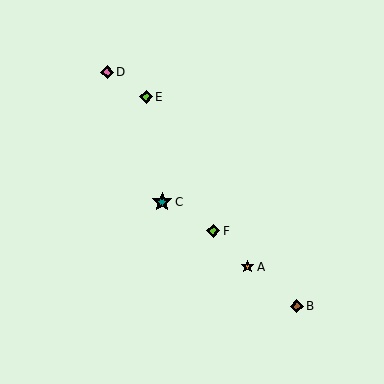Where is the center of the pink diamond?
The center of the pink diamond is at (107, 72).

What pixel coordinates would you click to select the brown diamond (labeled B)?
Click at (297, 306) to select the brown diamond B.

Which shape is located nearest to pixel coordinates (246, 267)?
The orange star (labeled A) at (247, 267) is nearest to that location.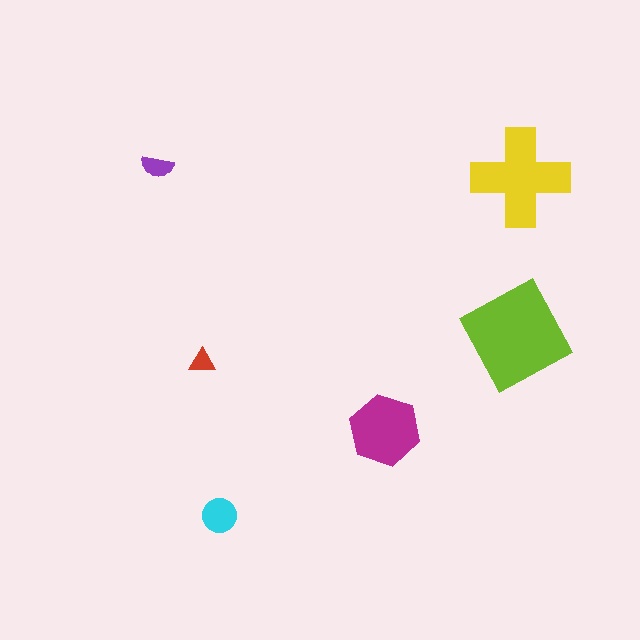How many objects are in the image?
There are 6 objects in the image.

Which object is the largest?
The lime square.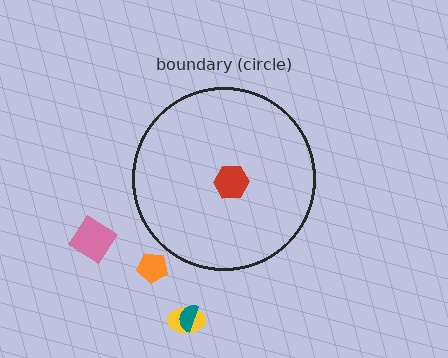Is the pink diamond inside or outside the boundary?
Outside.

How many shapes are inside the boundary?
1 inside, 4 outside.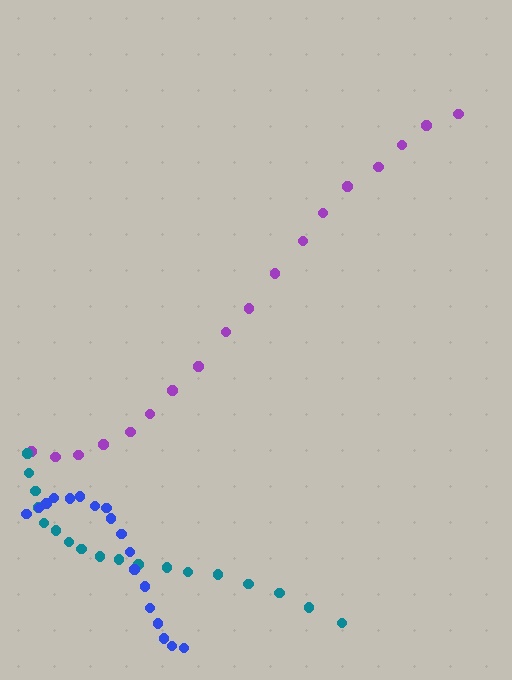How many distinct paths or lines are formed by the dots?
There are 3 distinct paths.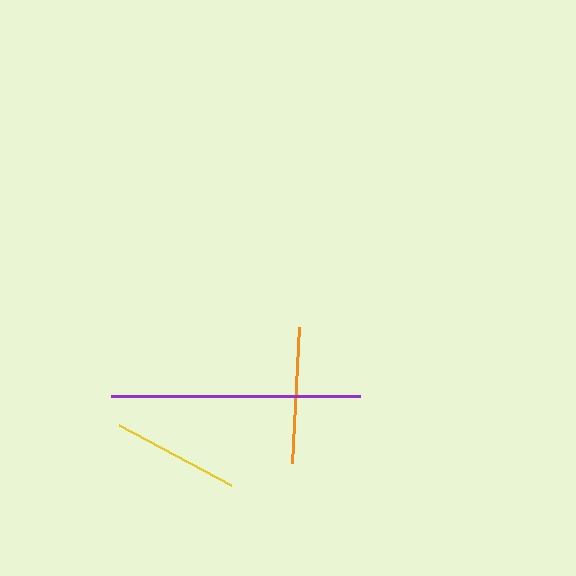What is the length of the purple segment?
The purple segment is approximately 248 pixels long.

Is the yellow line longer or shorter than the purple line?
The purple line is longer than the yellow line.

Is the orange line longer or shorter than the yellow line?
The orange line is longer than the yellow line.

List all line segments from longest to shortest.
From longest to shortest: purple, orange, yellow.